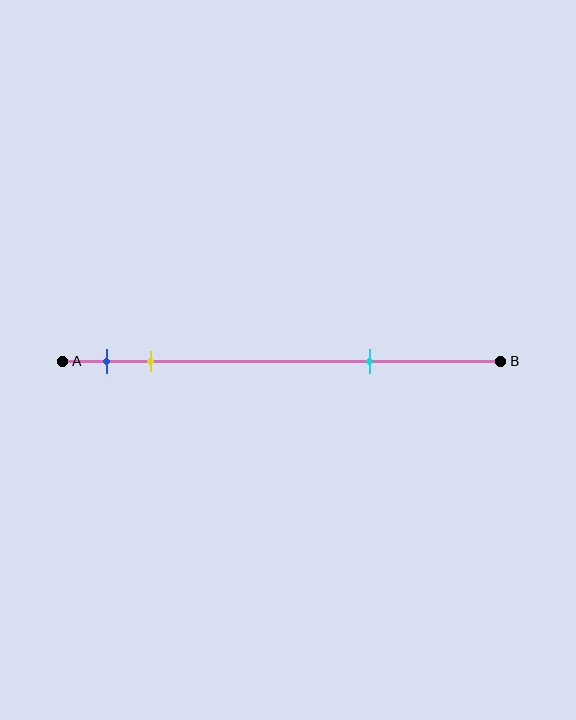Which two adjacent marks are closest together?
The blue and yellow marks are the closest adjacent pair.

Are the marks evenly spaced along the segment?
No, the marks are not evenly spaced.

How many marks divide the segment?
There are 3 marks dividing the segment.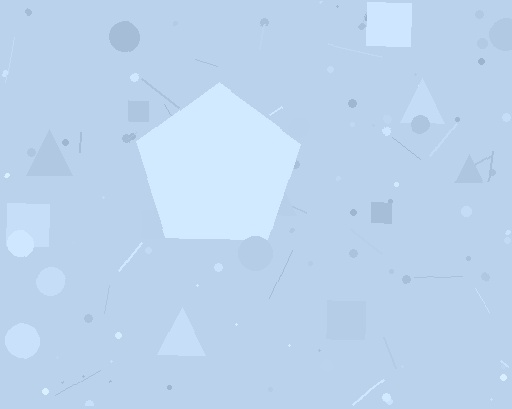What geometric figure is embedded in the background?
A pentagon is embedded in the background.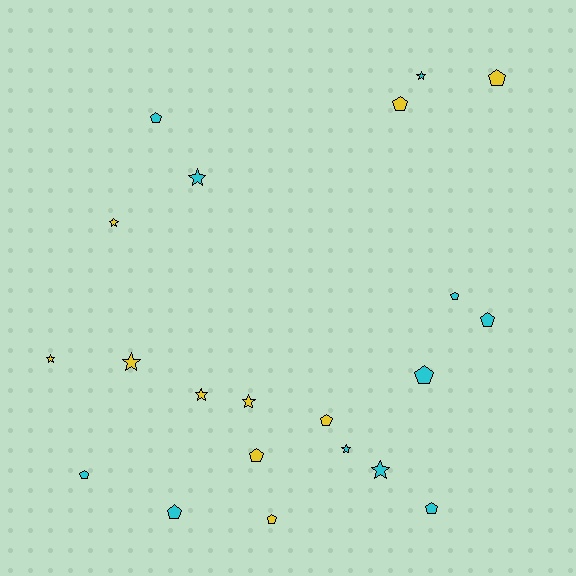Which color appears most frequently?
Cyan, with 11 objects.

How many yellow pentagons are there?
There are 5 yellow pentagons.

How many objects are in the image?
There are 21 objects.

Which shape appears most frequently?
Pentagon, with 12 objects.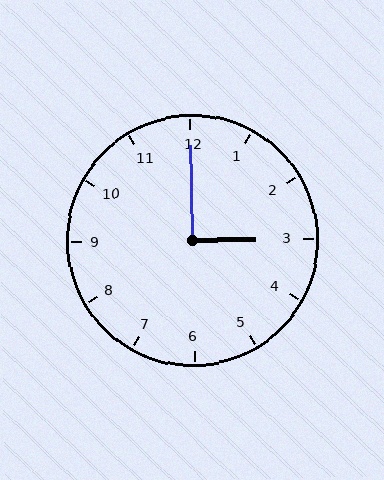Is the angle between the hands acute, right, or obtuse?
It is right.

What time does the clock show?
3:00.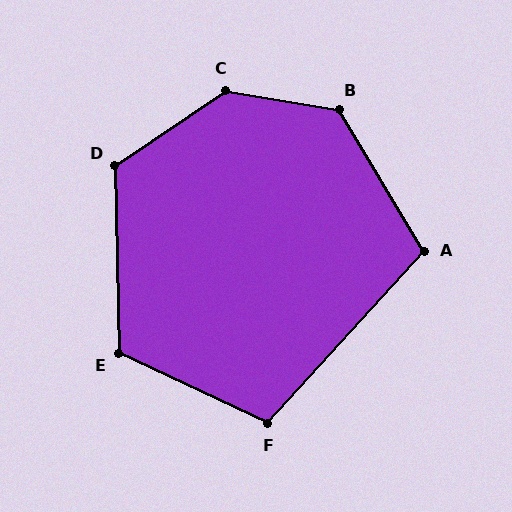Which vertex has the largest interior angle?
C, at approximately 136 degrees.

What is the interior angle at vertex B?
Approximately 130 degrees (obtuse).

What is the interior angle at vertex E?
Approximately 117 degrees (obtuse).